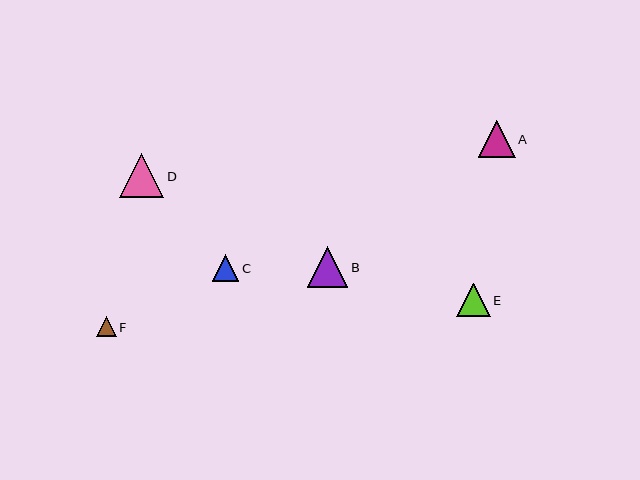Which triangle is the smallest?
Triangle F is the smallest with a size of approximately 19 pixels.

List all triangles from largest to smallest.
From largest to smallest: D, B, A, E, C, F.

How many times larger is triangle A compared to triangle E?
Triangle A is approximately 1.1 times the size of triangle E.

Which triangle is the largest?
Triangle D is the largest with a size of approximately 44 pixels.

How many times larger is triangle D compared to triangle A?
Triangle D is approximately 1.2 times the size of triangle A.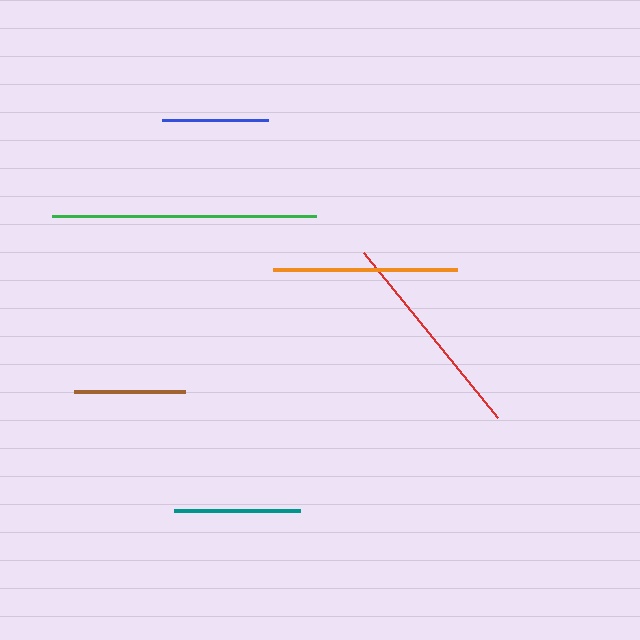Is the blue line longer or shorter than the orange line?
The orange line is longer than the blue line.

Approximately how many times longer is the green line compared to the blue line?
The green line is approximately 2.5 times the length of the blue line.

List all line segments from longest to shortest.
From longest to shortest: green, red, orange, teal, brown, blue.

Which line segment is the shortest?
The blue line is the shortest at approximately 107 pixels.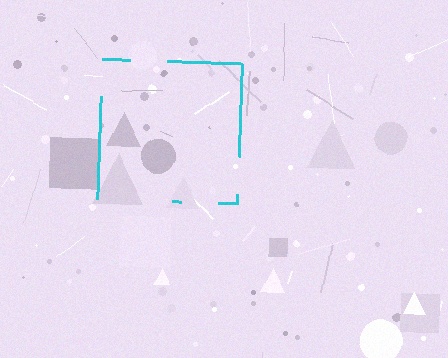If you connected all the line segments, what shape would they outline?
They would outline a square.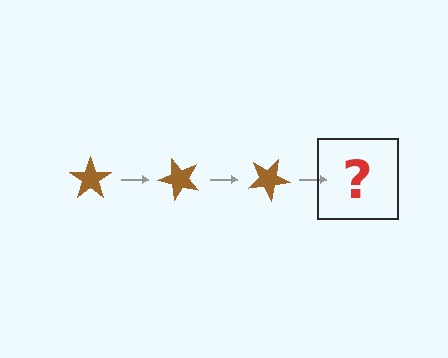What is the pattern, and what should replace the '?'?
The pattern is that the star rotates 50 degrees each step. The '?' should be a brown star rotated 150 degrees.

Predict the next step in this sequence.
The next step is a brown star rotated 150 degrees.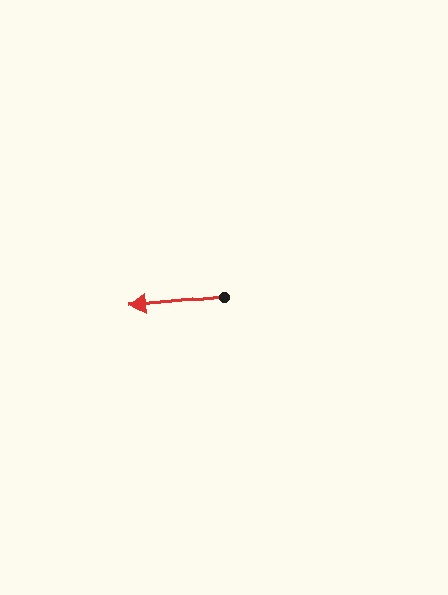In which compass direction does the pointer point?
West.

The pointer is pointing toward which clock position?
Roughly 9 o'clock.